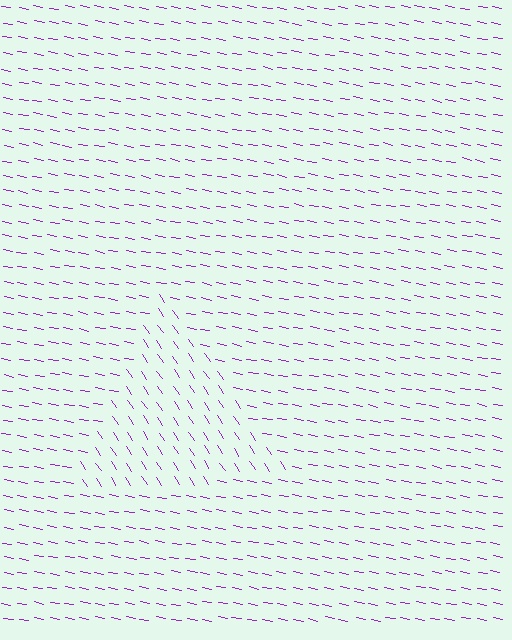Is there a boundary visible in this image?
Yes, there is a texture boundary formed by a change in line orientation.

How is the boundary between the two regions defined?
The boundary is defined purely by a change in line orientation (approximately 45 degrees difference). All lines are the same color and thickness.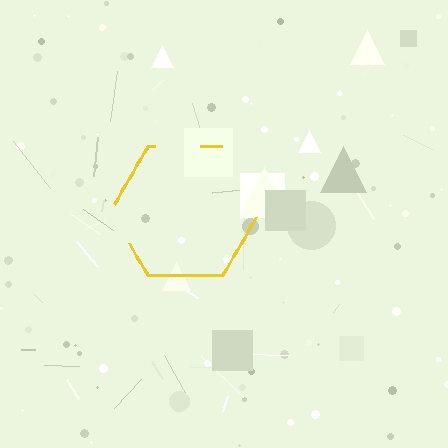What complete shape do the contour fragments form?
The contour fragments form a hexagon.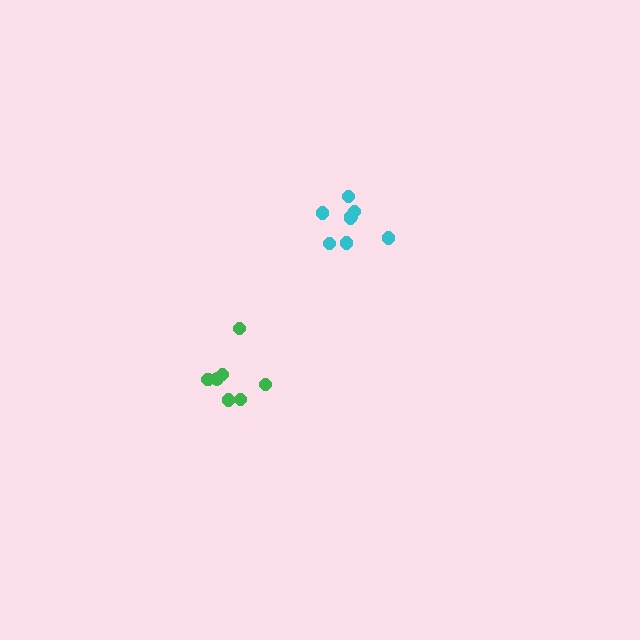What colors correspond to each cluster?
The clusters are colored: cyan, green.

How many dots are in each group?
Group 1: 8 dots, Group 2: 7 dots (15 total).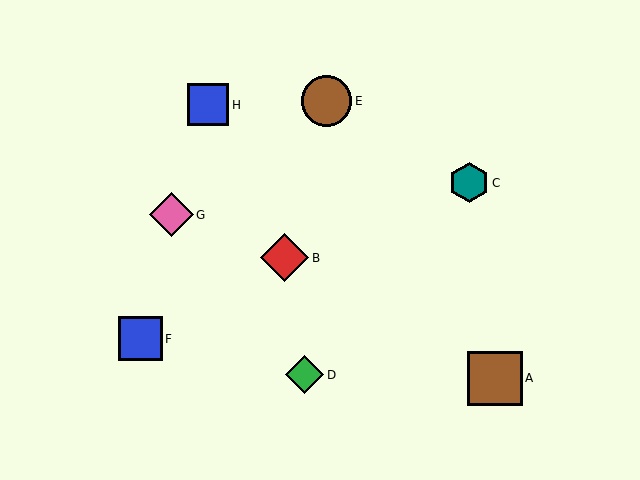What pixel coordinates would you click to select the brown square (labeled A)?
Click at (495, 378) to select the brown square A.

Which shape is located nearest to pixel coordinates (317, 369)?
The green diamond (labeled D) at (305, 375) is nearest to that location.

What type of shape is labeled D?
Shape D is a green diamond.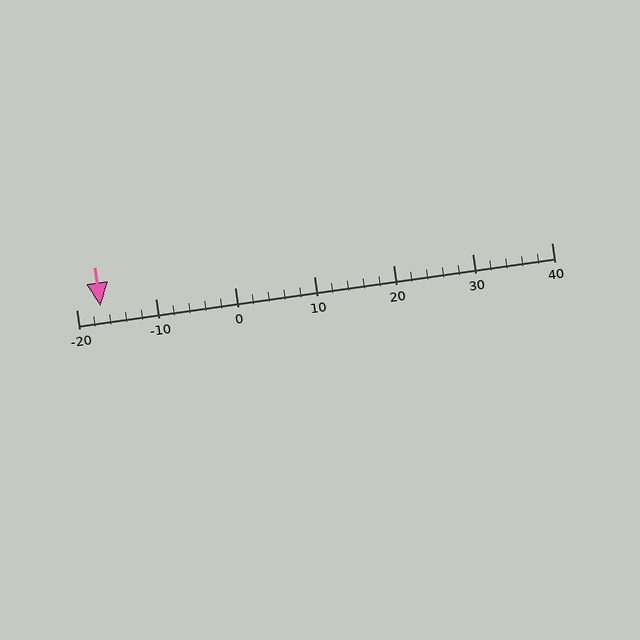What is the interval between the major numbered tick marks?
The major tick marks are spaced 10 units apart.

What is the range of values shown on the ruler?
The ruler shows values from -20 to 40.